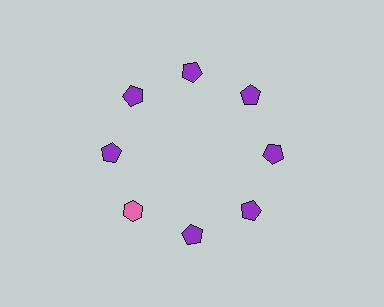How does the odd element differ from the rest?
It differs in both color (pink instead of purple) and shape (hexagon instead of pentagon).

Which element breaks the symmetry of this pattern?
The pink hexagon at roughly the 8 o'clock position breaks the symmetry. All other shapes are purple pentagons.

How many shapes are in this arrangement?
There are 8 shapes arranged in a ring pattern.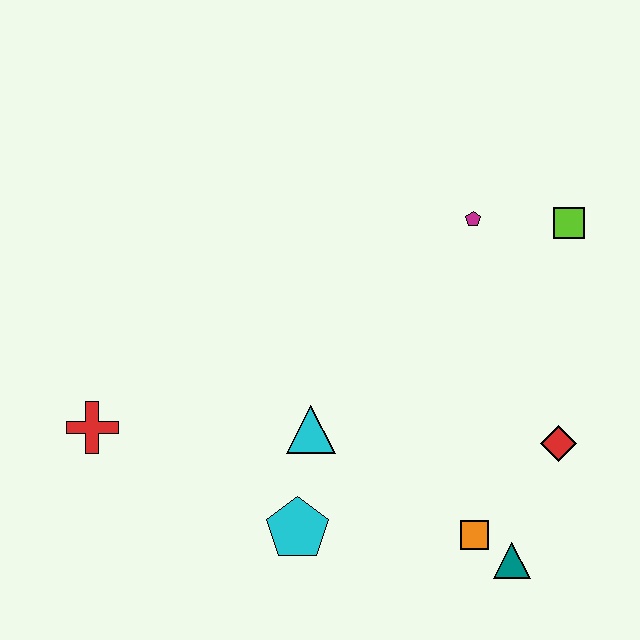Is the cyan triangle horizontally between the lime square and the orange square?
No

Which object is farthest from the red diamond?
The red cross is farthest from the red diamond.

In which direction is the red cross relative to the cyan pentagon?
The red cross is to the left of the cyan pentagon.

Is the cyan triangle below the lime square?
Yes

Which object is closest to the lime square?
The magenta pentagon is closest to the lime square.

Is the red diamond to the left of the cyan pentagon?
No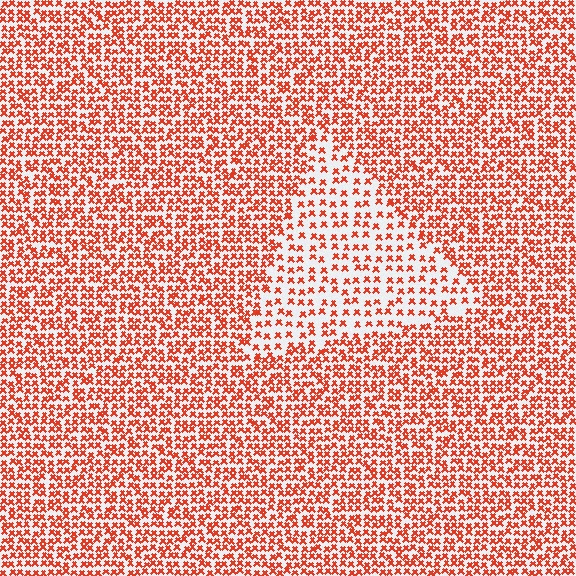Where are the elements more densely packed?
The elements are more densely packed outside the triangle boundary.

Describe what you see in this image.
The image contains small red elements arranged at two different densities. A triangle-shaped region is visible where the elements are less densely packed than the surrounding area.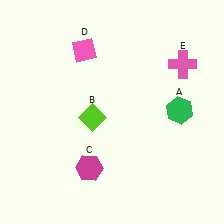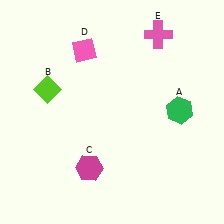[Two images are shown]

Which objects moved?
The objects that moved are: the lime diamond (B), the pink cross (E).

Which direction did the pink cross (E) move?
The pink cross (E) moved up.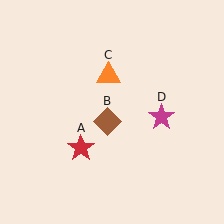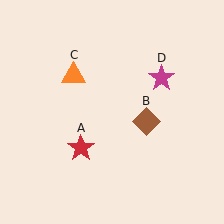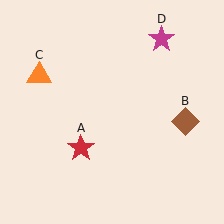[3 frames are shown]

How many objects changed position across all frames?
3 objects changed position: brown diamond (object B), orange triangle (object C), magenta star (object D).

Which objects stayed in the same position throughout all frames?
Red star (object A) remained stationary.